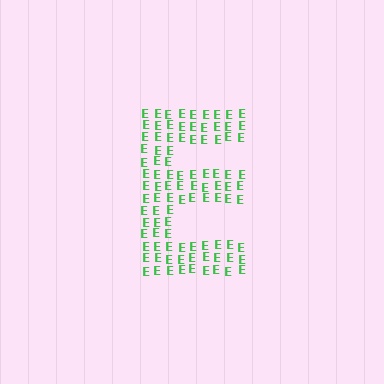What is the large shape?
The large shape is the letter E.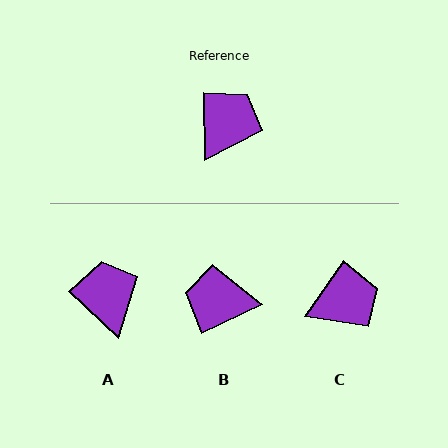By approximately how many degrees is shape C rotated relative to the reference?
Approximately 35 degrees clockwise.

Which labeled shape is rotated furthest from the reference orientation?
B, about 115 degrees away.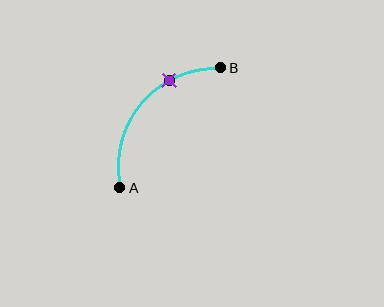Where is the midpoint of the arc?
The arc midpoint is the point on the curve farthest from the straight line joining A and B. It sits above and to the left of that line.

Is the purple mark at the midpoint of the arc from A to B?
No. The purple mark lies on the arc but is closer to endpoint B. The arc midpoint would be at the point on the curve equidistant along the arc from both A and B.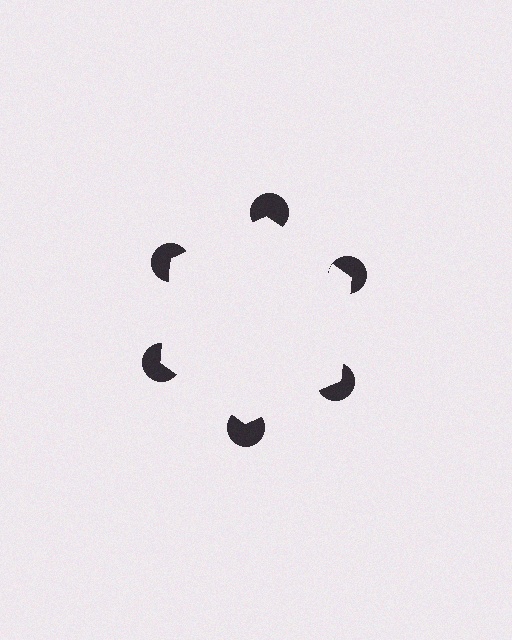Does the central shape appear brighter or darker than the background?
It typically appears slightly brighter than the background, even though no actual brightness change is drawn.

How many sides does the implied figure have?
6 sides.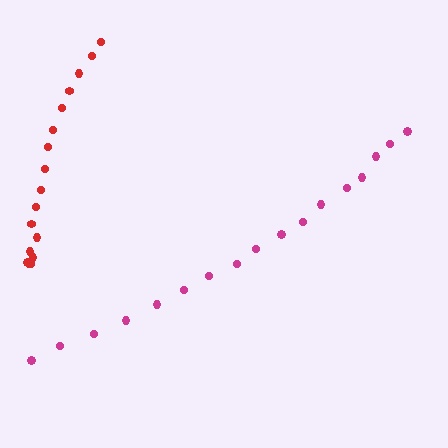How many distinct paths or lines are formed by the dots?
There are 2 distinct paths.